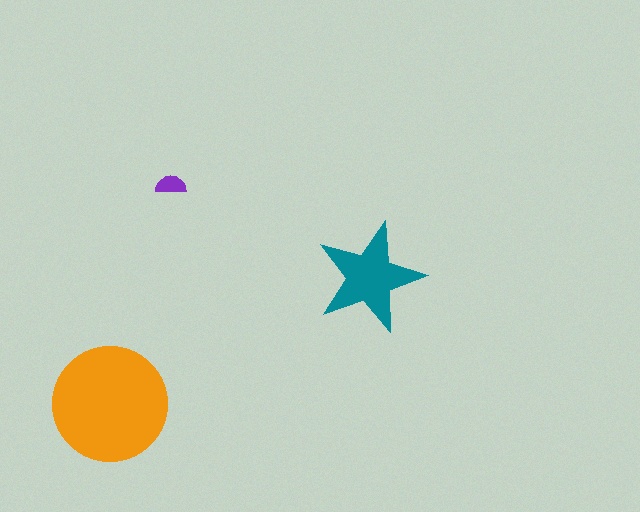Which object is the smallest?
The purple semicircle.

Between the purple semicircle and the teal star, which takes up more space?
The teal star.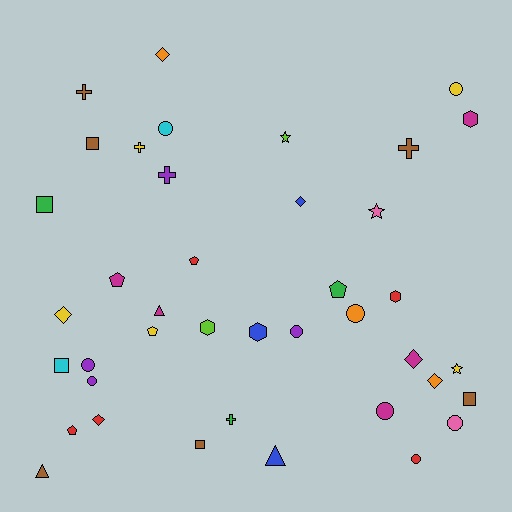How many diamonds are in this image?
There are 6 diamonds.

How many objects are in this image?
There are 40 objects.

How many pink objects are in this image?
There are 2 pink objects.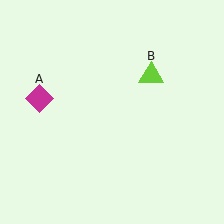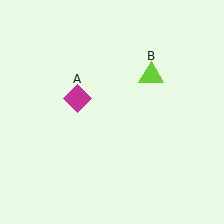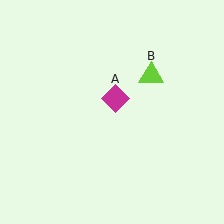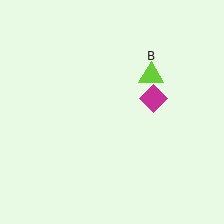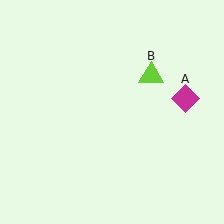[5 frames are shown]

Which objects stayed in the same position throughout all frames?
Lime triangle (object B) remained stationary.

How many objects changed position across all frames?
1 object changed position: magenta diamond (object A).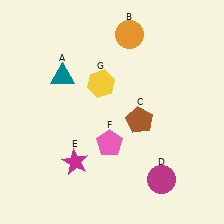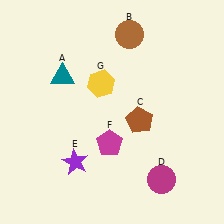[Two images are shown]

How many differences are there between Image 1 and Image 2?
There are 3 differences between the two images.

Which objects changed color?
B changed from orange to brown. E changed from magenta to purple. F changed from pink to magenta.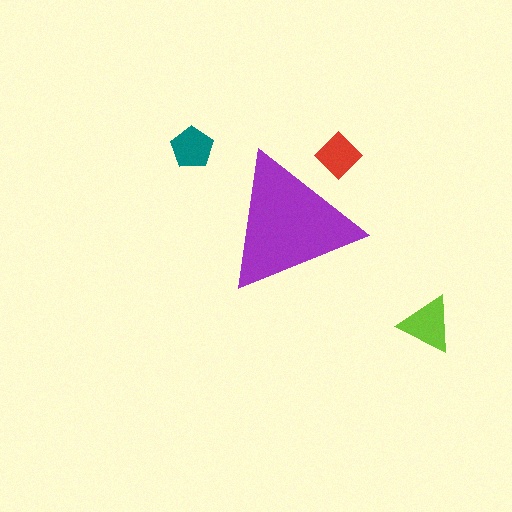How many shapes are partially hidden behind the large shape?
1 shape is partially hidden.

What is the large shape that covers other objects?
A purple triangle.